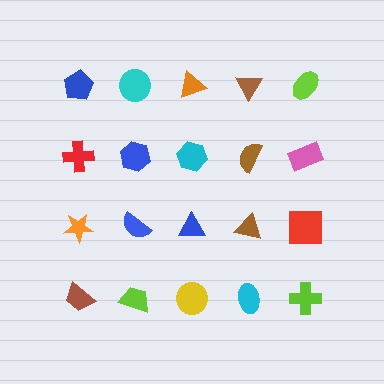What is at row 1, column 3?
An orange triangle.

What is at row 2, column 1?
A red cross.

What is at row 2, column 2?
A blue hexagon.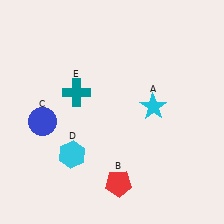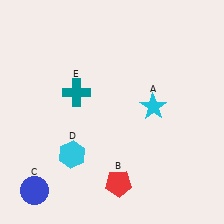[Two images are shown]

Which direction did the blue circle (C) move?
The blue circle (C) moved down.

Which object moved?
The blue circle (C) moved down.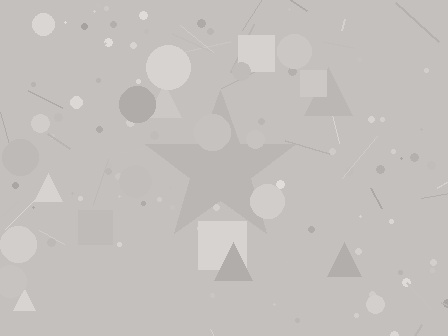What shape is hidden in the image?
A star is hidden in the image.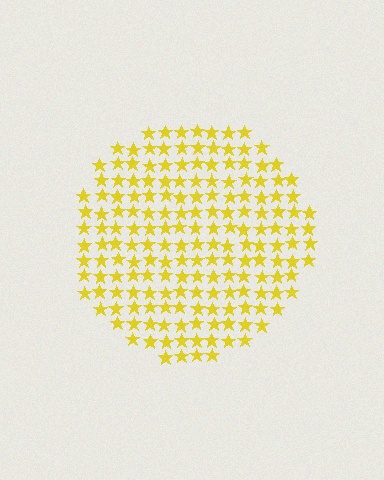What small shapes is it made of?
It is made of small stars.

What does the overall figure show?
The overall figure shows a circle.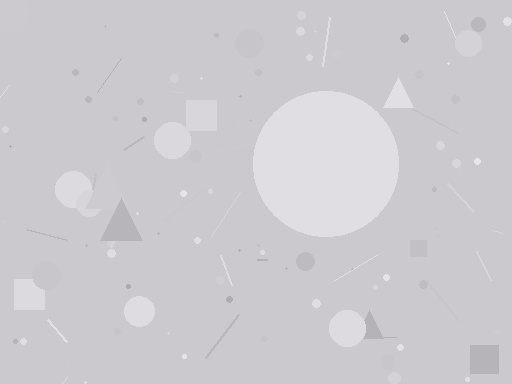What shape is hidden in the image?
A circle is hidden in the image.